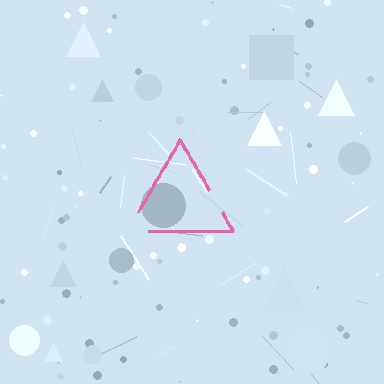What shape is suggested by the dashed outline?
The dashed outline suggests a triangle.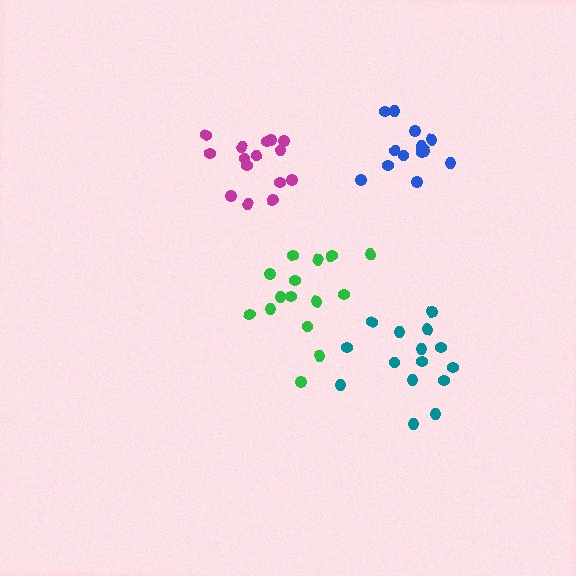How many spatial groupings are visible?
There are 4 spatial groupings.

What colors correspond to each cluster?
The clusters are colored: teal, magenta, green, blue.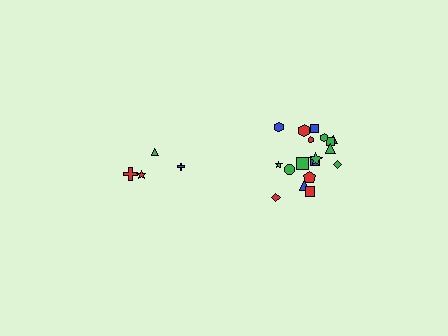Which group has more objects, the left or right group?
The right group.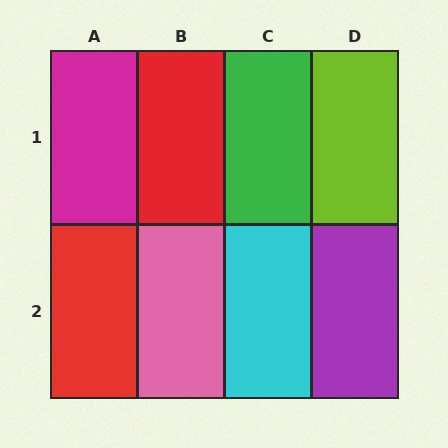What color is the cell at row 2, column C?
Cyan.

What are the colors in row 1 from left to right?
Magenta, red, green, lime.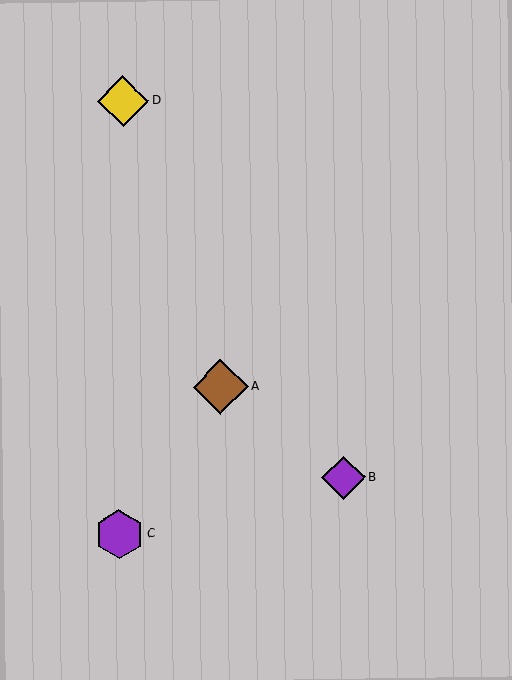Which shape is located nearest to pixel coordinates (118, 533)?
The purple hexagon (labeled C) at (119, 534) is nearest to that location.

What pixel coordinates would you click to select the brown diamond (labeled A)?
Click at (221, 387) to select the brown diamond A.